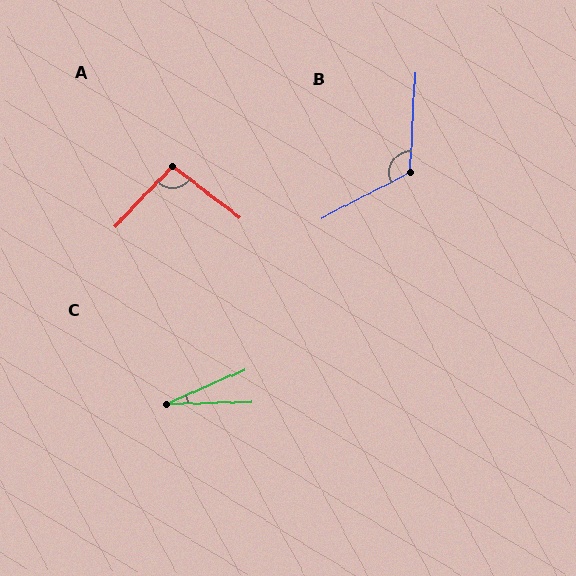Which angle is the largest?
B, at approximately 121 degrees.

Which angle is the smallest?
C, at approximately 22 degrees.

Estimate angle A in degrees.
Approximately 96 degrees.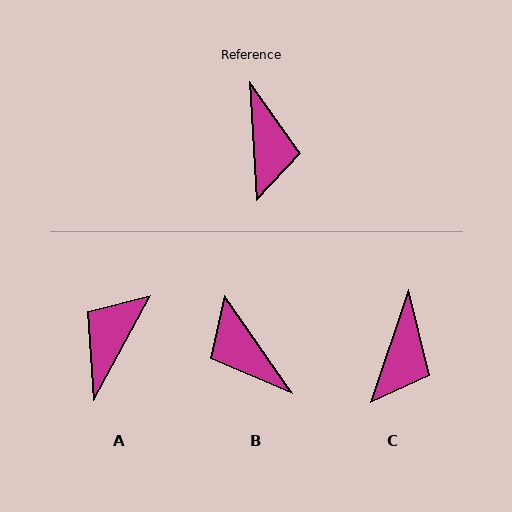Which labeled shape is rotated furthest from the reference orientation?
B, about 149 degrees away.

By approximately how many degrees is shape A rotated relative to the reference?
Approximately 148 degrees counter-clockwise.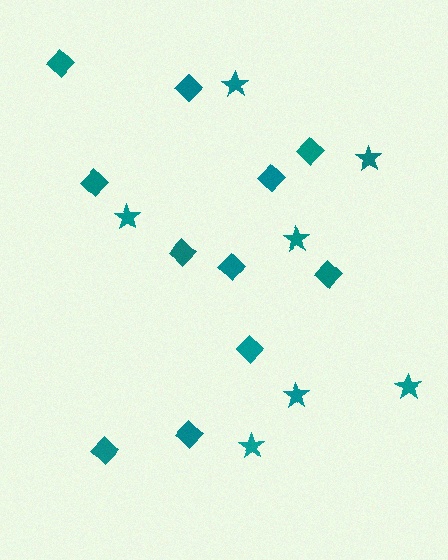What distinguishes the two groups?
There are 2 groups: one group of stars (7) and one group of diamonds (11).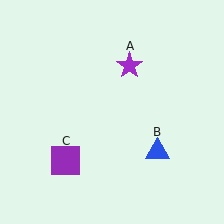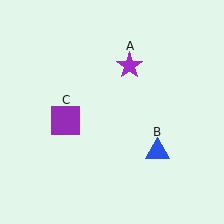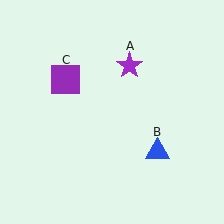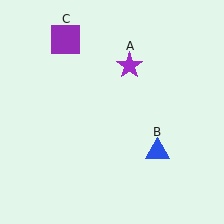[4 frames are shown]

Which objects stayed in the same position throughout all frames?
Purple star (object A) and blue triangle (object B) remained stationary.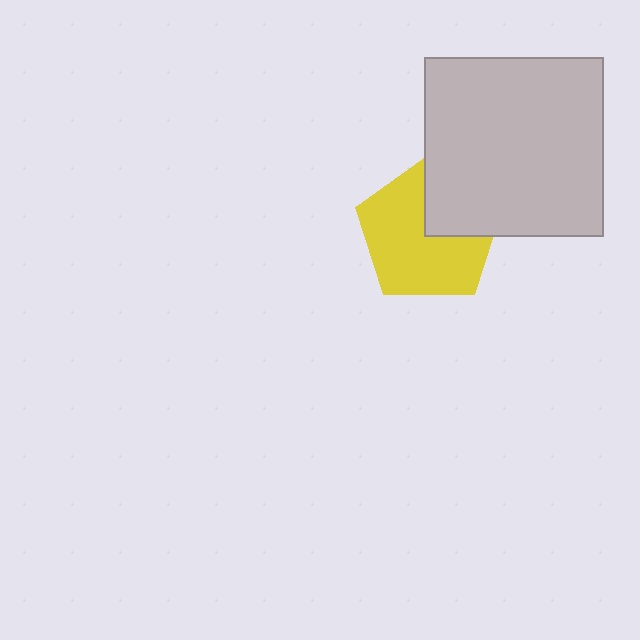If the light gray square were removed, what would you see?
You would see the complete yellow pentagon.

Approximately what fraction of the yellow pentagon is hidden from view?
Roughly 31% of the yellow pentagon is hidden behind the light gray square.